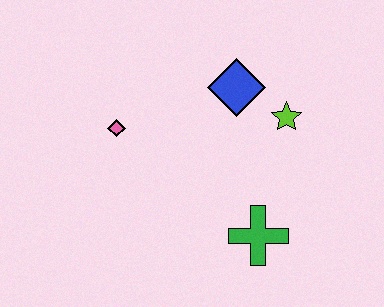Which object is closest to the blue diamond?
The lime star is closest to the blue diamond.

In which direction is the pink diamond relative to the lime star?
The pink diamond is to the left of the lime star.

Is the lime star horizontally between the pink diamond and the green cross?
No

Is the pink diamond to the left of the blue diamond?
Yes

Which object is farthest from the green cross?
The pink diamond is farthest from the green cross.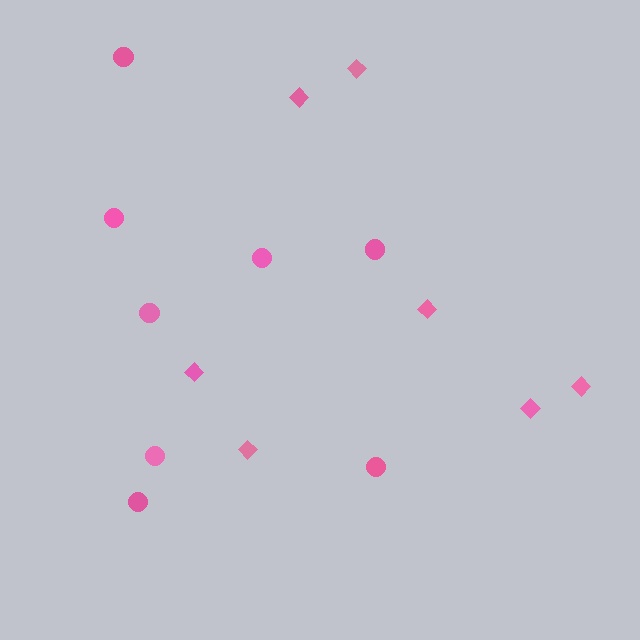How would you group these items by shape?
There are 2 groups: one group of diamonds (7) and one group of circles (8).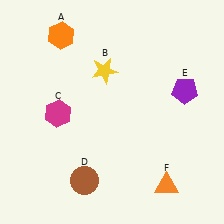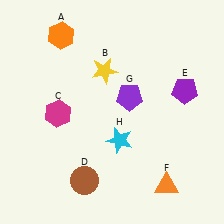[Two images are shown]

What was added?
A purple pentagon (G), a cyan star (H) were added in Image 2.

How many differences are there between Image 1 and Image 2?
There are 2 differences between the two images.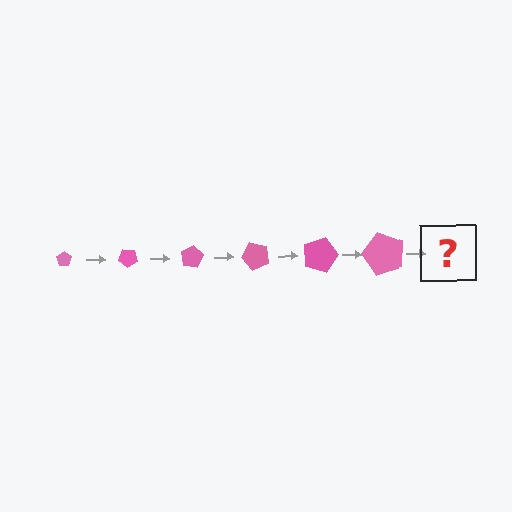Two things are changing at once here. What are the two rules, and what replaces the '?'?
The two rules are that the pentagon grows larger each step and it rotates 40 degrees each step. The '?' should be a pentagon, larger than the previous one and rotated 240 degrees from the start.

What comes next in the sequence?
The next element should be a pentagon, larger than the previous one and rotated 240 degrees from the start.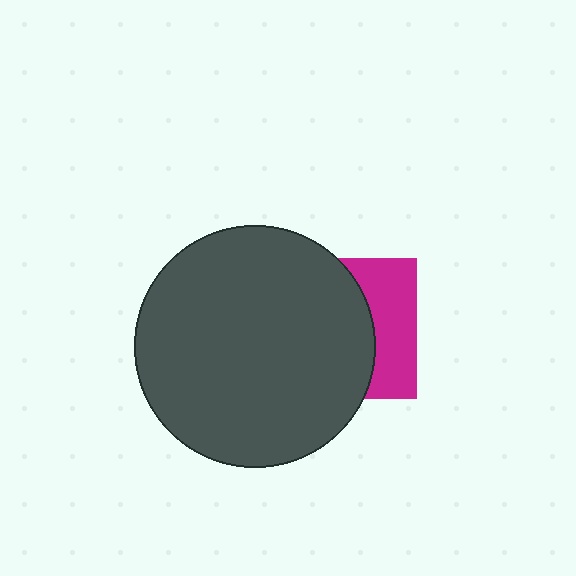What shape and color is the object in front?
The object in front is a dark gray circle.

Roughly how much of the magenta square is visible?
A small part of it is visible (roughly 36%).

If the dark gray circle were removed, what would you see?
You would see the complete magenta square.